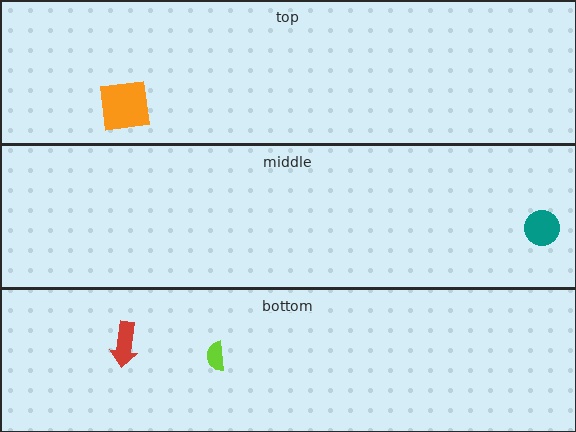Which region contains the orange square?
The top region.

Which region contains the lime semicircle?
The bottom region.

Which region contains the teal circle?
The middle region.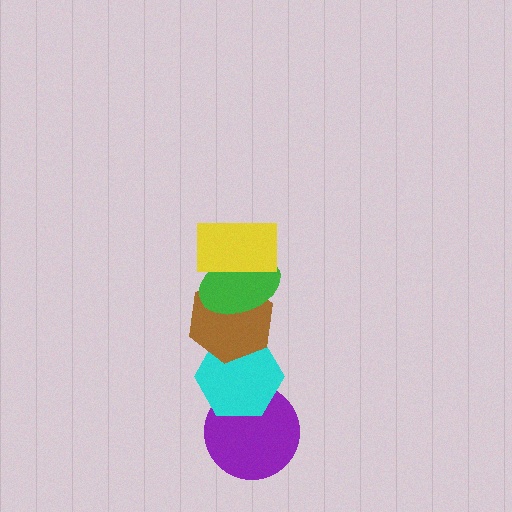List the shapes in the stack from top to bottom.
From top to bottom: the yellow rectangle, the green ellipse, the brown hexagon, the cyan hexagon, the purple circle.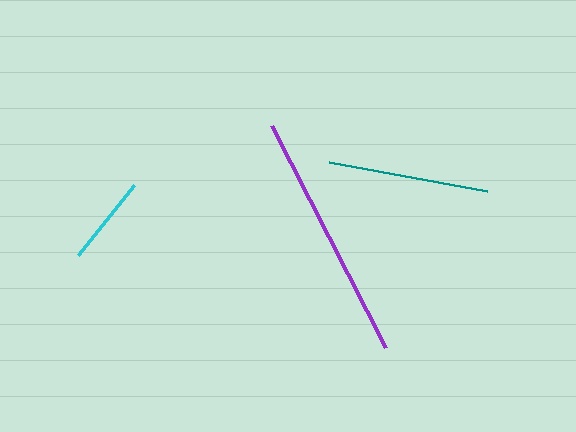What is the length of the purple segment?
The purple segment is approximately 250 pixels long.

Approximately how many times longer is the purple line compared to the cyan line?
The purple line is approximately 2.8 times the length of the cyan line.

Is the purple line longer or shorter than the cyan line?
The purple line is longer than the cyan line.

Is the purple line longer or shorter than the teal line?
The purple line is longer than the teal line.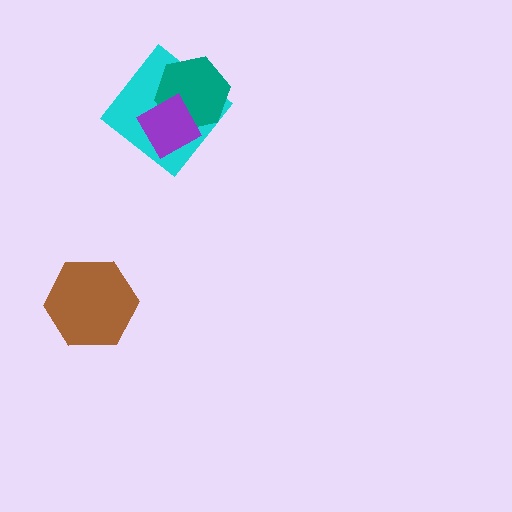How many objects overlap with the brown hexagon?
0 objects overlap with the brown hexagon.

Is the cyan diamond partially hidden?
Yes, it is partially covered by another shape.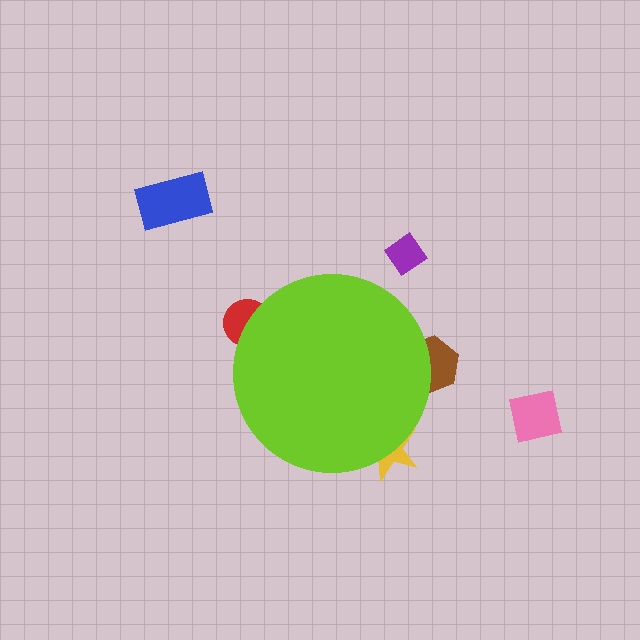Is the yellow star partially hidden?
Yes, the yellow star is partially hidden behind the lime circle.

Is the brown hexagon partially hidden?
Yes, the brown hexagon is partially hidden behind the lime circle.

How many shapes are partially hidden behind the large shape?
3 shapes are partially hidden.